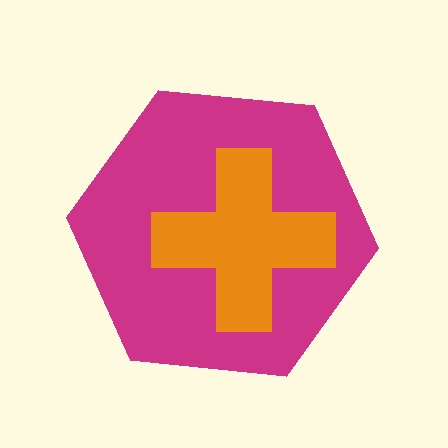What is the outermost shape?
The magenta hexagon.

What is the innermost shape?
The orange cross.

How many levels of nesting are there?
2.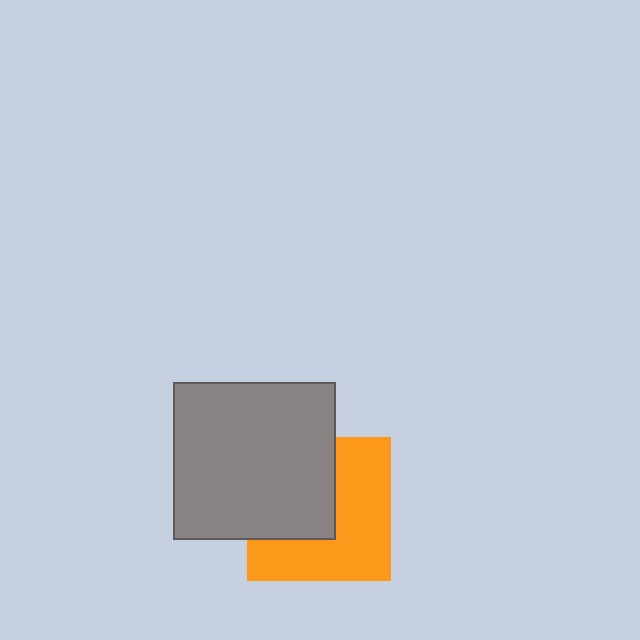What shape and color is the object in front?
The object in front is a gray rectangle.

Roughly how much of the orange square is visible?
About half of it is visible (roughly 57%).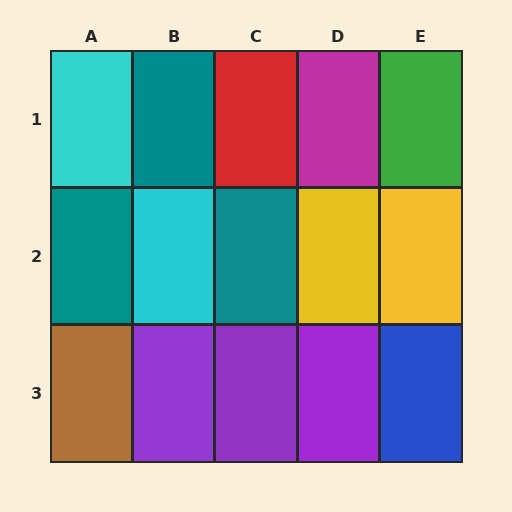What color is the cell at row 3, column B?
Purple.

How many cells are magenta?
1 cell is magenta.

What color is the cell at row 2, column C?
Teal.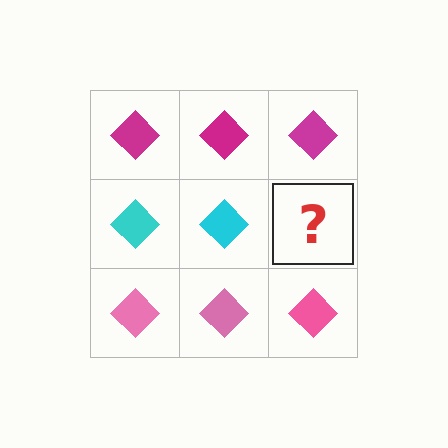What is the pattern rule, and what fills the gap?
The rule is that each row has a consistent color. The gap should be filled with a cyan diamond.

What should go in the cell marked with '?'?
The missing cell should contain a cyan diamond.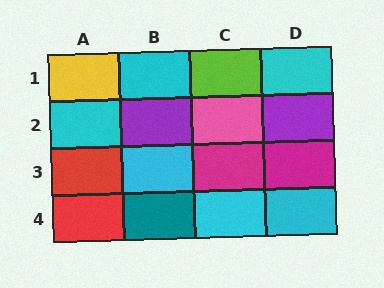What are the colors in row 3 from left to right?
Red, cyan, magenta, magenta.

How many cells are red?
2 cells are red.